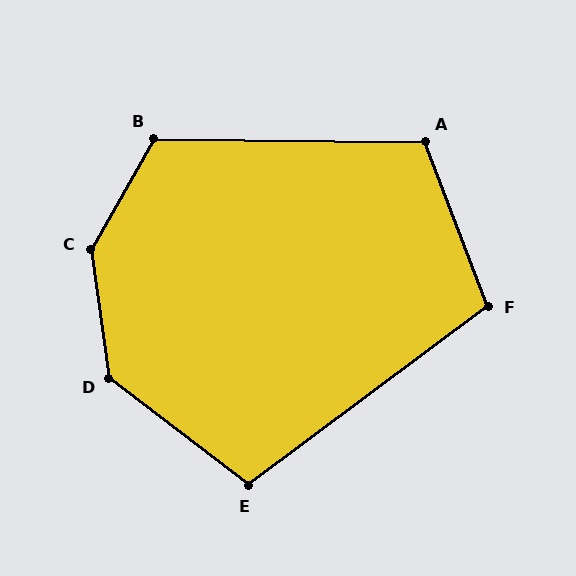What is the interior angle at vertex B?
Approximately 119 degrees (obtuse).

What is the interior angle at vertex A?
Approximately 111 degrees (obtuse).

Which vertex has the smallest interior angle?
E, at approximately 106 degrees.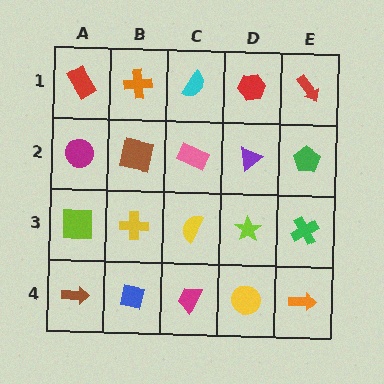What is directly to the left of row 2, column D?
A pink rectangle.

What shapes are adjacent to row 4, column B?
A yellow cross (row 3, column B), a brown arrow (row 4, column A), a magenta trapezoid (row 4, column C).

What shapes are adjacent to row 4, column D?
A lime star (row 3, column D), a magenta trapezoid (row 4, column C), an orange arrow (row 4, column E).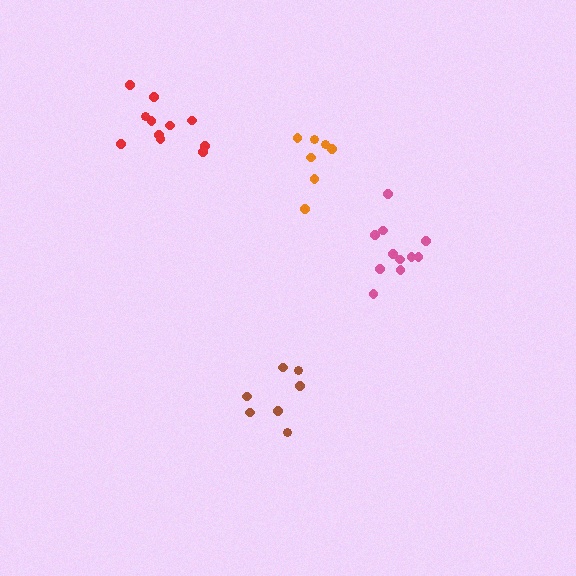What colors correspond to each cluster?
The clusters are colored: red, brown, orange, pink.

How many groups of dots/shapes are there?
There are 4 groups.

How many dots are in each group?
Group 1: 11 dots, Group 2: 7 dots, Group 3: 7 dots, Group 4: 11 dots (36 total).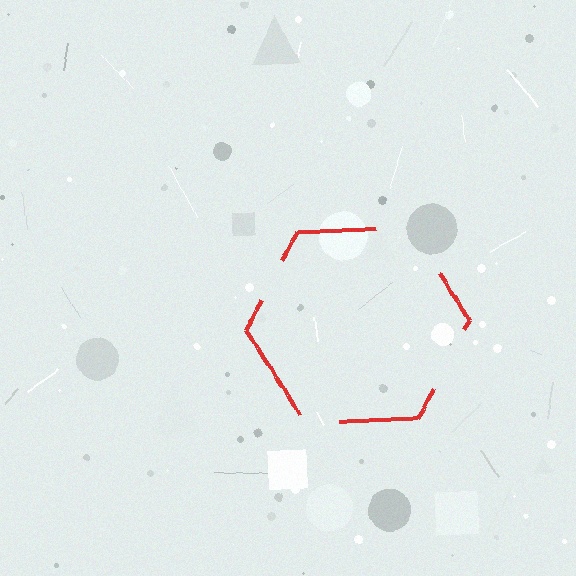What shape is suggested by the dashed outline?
The dashed outline suggests a hexagon.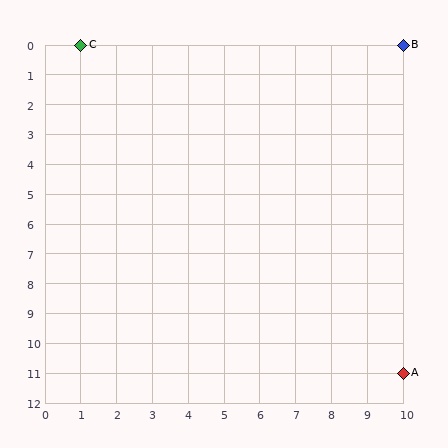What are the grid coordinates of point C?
Point C is at grid coordinates (1, 0).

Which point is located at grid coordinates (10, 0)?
Point B is at (10, 0).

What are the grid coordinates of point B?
Point B is at grid coordinates (10, 0).